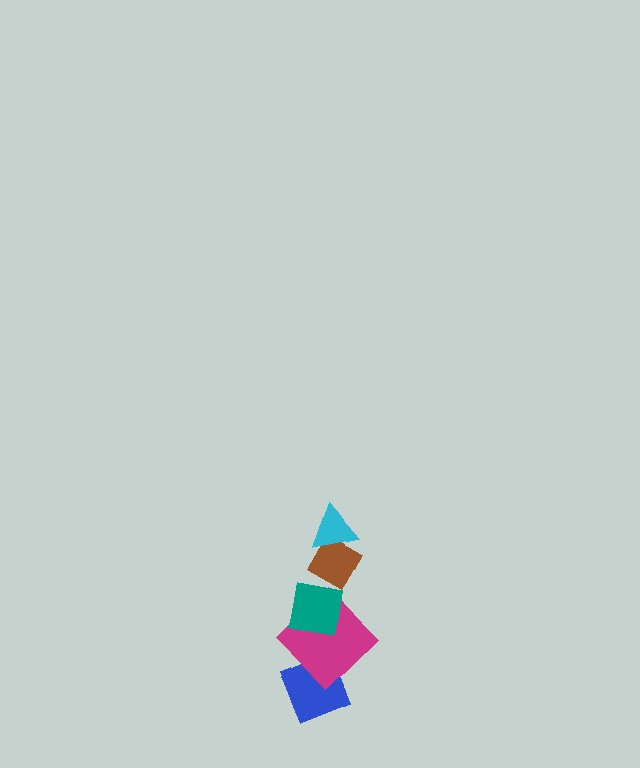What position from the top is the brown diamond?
The brown diamond is 2nd from the top.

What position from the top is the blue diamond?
The blue diamond is 5th from the top.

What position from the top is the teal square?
The teal square is 3rd from the top.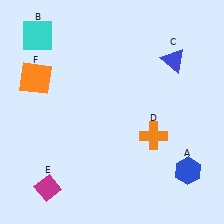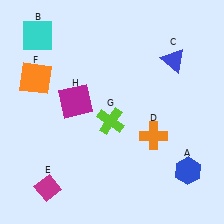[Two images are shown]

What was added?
A lime cross (G), a magenta square (H) were added in Image 2.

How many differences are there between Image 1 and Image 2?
There are 2 differences between the two images.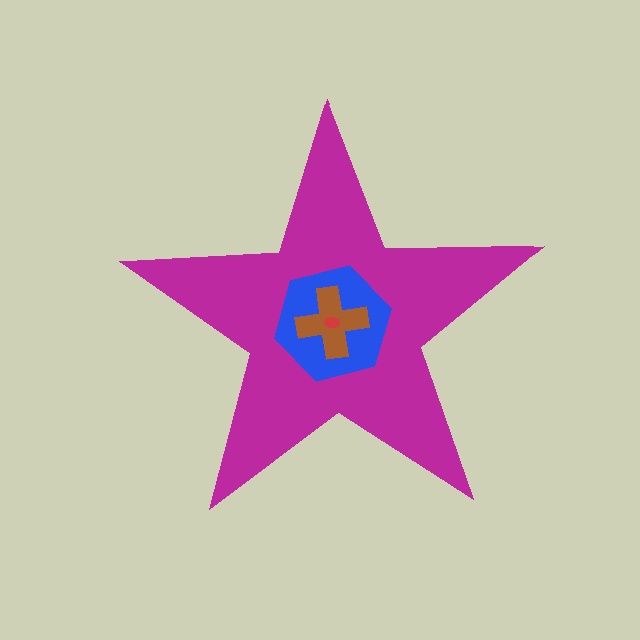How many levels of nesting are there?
4.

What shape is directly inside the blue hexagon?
The brown cross.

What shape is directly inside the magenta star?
The blue hexagon.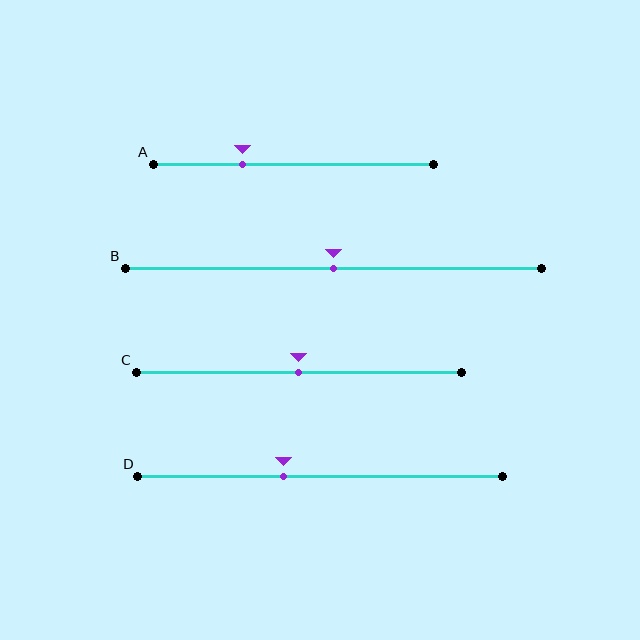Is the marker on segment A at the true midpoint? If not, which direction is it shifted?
No, the marker on segment A is shifted to the left by about 18% of the segment length.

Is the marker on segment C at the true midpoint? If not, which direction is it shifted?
Yes, the marker on segment C is at the true midpoint.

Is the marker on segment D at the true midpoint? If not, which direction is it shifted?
No, the marker on segment D is shifted to the left by about 10% of the segment length.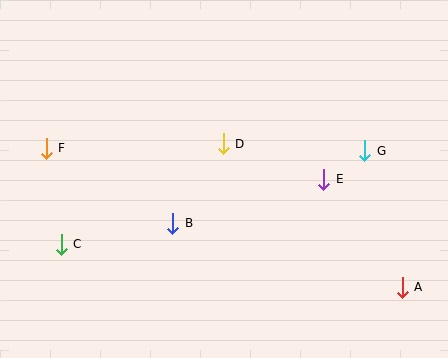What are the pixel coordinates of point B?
Point B is at (173, 223).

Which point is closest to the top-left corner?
Point F is closest to the top-left corner.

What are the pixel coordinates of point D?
Point D is at (223, 144).